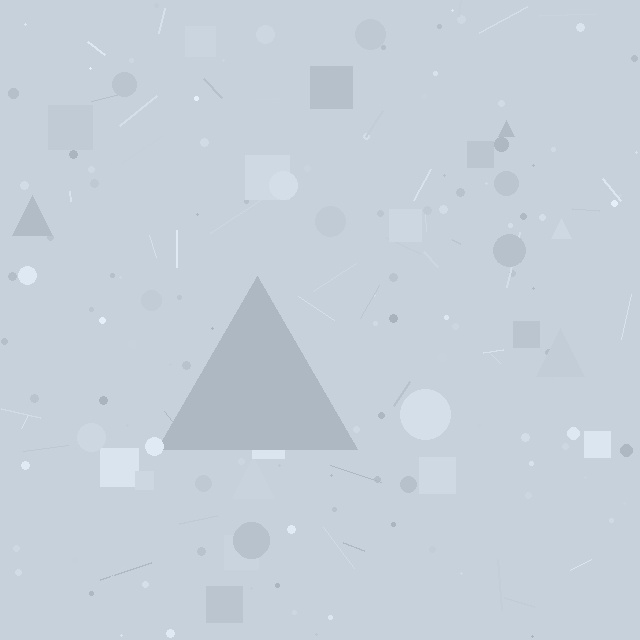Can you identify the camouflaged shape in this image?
The camouflaged shape is a triangle.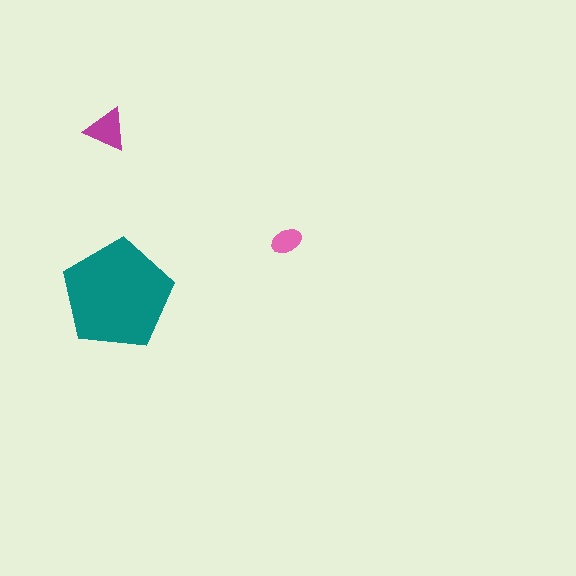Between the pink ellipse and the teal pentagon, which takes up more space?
The teal pentagon.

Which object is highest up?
The magenta triangle is topmost.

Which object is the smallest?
The pink ellipse.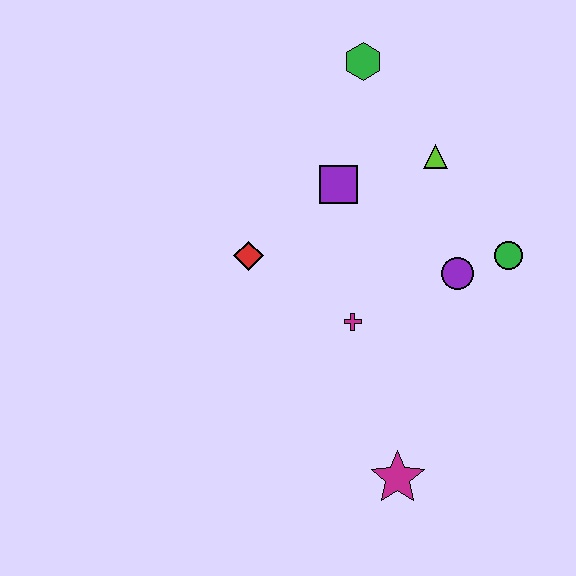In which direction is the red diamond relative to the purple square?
The red diamond is to the left of the purple square.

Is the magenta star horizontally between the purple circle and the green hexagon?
Yes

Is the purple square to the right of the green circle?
No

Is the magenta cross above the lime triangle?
No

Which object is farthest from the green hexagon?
The magenta star is farthest from the green hexagon.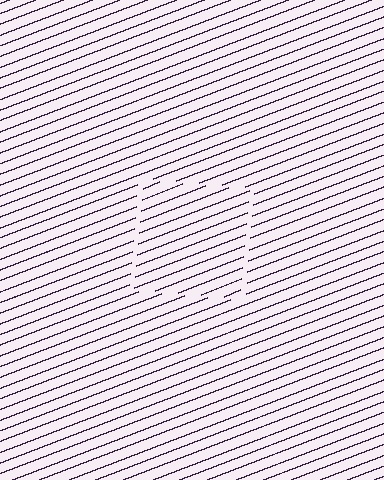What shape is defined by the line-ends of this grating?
An illusory square. The interior of the shape contains the same grating, shifted by half a period — the contour is defined by the phase discontinuity where line-ends from the inner and outer gratings abut.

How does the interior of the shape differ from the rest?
The interior of the shape contains the same grating, shifted by half a period — the contour is defined by the phase discontinuity where line-ends from the inner and outer gratings abut.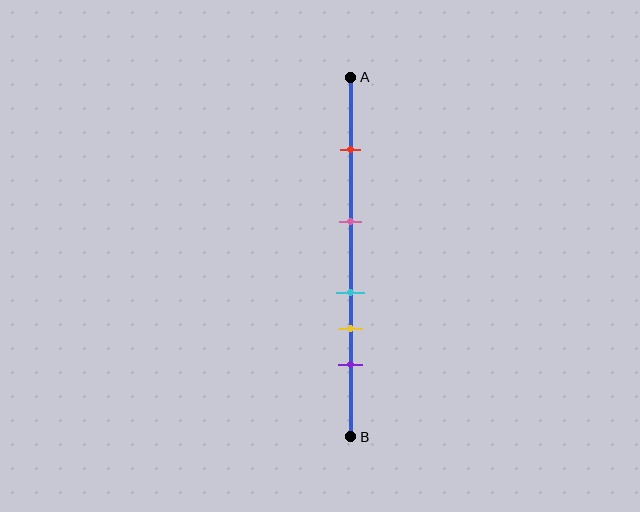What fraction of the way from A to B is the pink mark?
The pink mark is approximately 40% (0.4) of the way from A to B.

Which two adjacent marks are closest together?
The cyan and yellow marks are the closest adjacent pair.